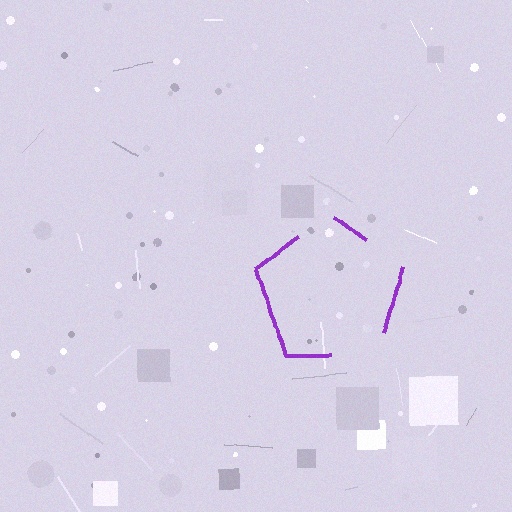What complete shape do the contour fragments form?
The contour fragments form a pentagon.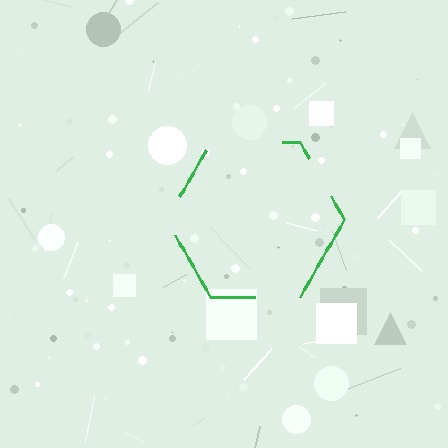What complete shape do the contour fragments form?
The contour fragments form a hexagon.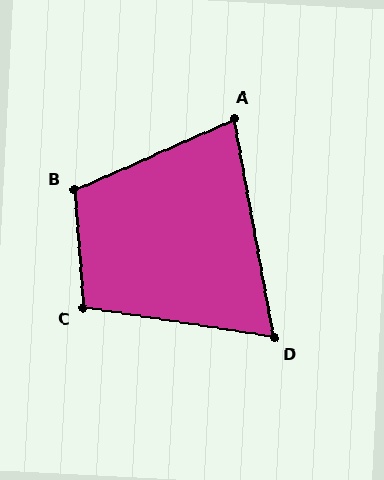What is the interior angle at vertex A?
Approximately 77 degrees (acute).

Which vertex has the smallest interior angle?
D, at approximately 71 degrees.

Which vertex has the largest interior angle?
B, at approximately 109 degrees.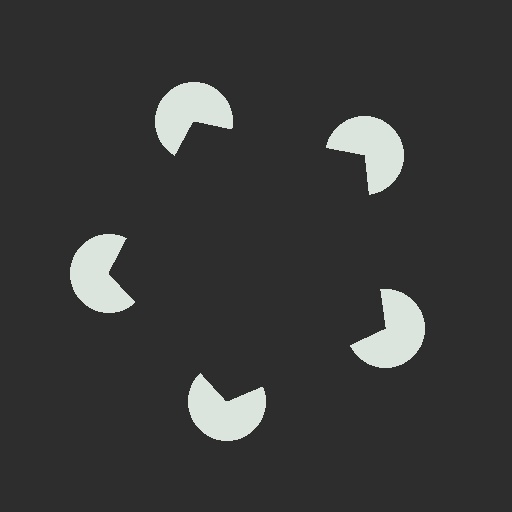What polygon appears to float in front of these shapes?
An illusory pentagon — its edges are inferred from the aligned wedge cuts in the pac-man discs, not physically drawn.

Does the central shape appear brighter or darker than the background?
It typically appears slightly darker than the background, even though no actual brightness change is drawn.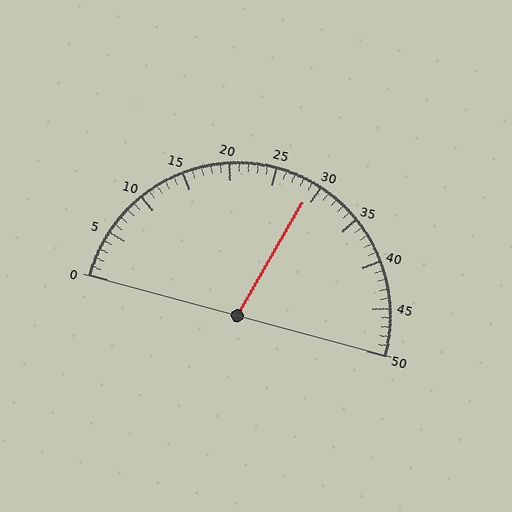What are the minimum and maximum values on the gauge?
The gauge ranges from 0 to 50.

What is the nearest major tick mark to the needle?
The nearest major tick mark is 30.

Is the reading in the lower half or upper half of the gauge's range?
The reading is in the upper half of the range (0 to 50).